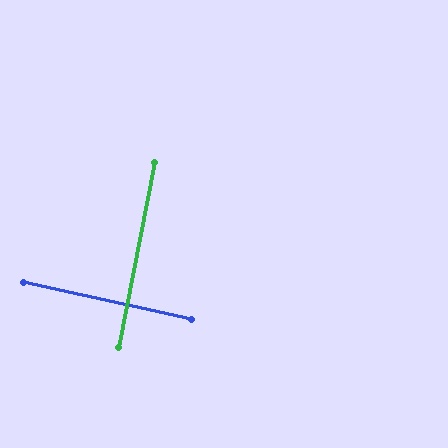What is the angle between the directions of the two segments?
Approximately 88 degrees.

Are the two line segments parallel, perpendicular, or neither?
Perpendicular — they meet at approximately 88°.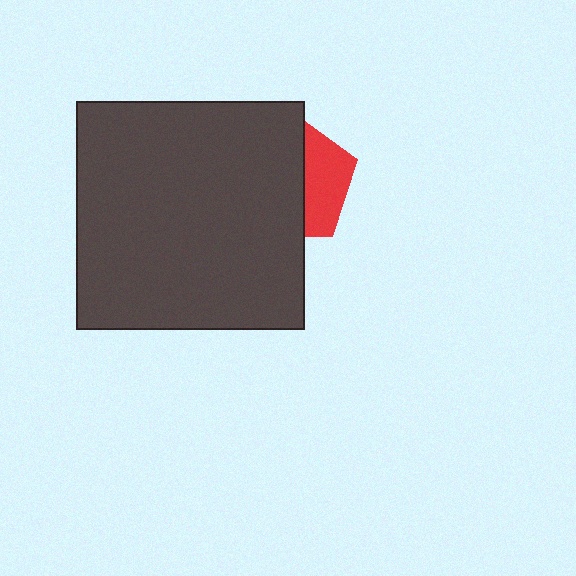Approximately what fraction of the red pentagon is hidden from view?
Roughly 65% of the red pentagon is hidden behind the dark gray square.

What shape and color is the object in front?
The object in front is a dark gray square.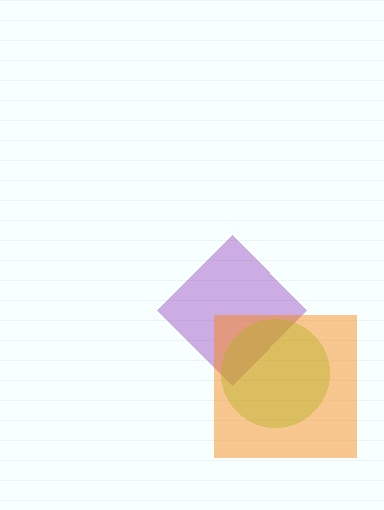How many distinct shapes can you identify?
There are 3 distinct shapes: a purple diamond, a lime circle, an orange square.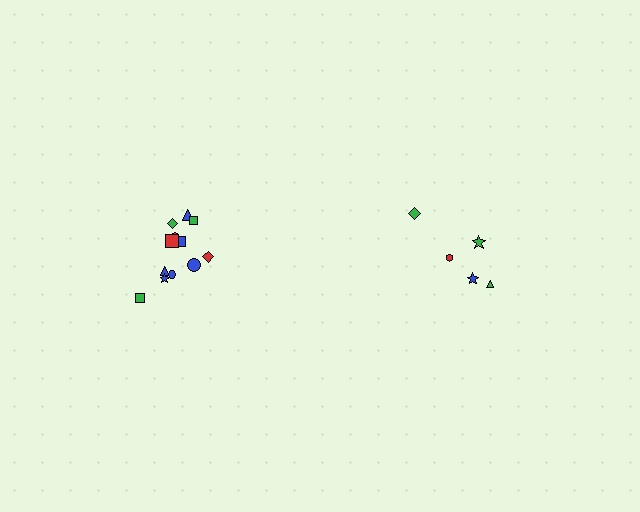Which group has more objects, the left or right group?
The left group.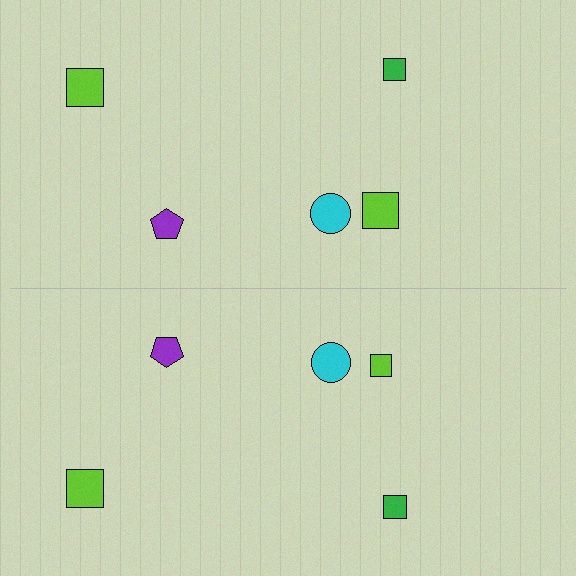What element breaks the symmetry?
The lime square on the bottom side has a different size than its mirror counterpart.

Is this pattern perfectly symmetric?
No, the pattern is not perfectly symmetric. The lime square on the bottom side has a different size than its mirror counterpart.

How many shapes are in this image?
There are 10 shapes in this image.